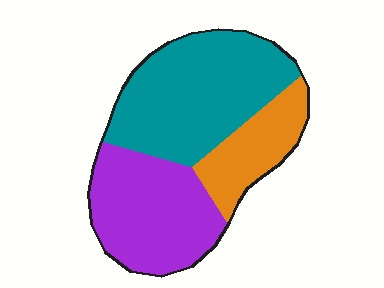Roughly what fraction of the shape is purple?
Purple takes up about one third (1/3) of the shape.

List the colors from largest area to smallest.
From largest to smallest: teal, purple, orange.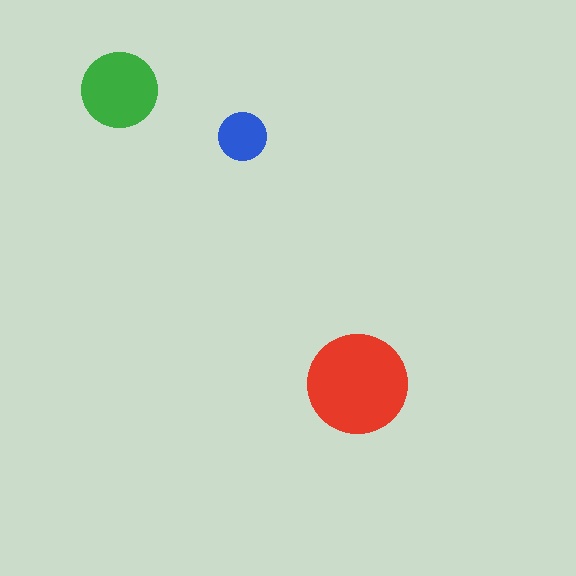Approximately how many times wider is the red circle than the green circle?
About 1.5 times wider.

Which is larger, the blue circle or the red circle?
The red one.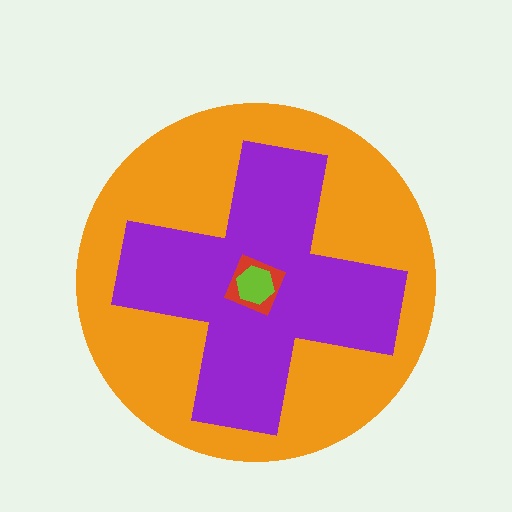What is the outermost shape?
The orange circle.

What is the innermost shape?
The lime hexagon.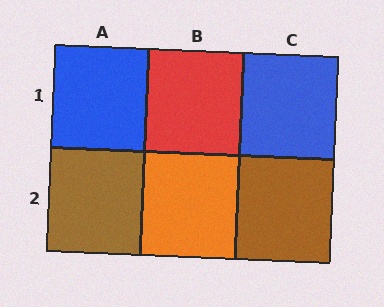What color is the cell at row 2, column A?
Brown.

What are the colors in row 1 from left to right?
Blue, red, blue.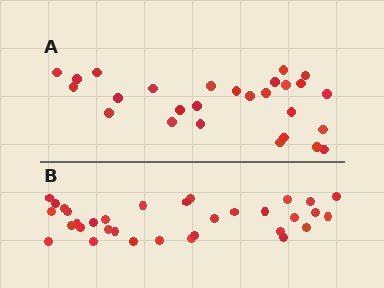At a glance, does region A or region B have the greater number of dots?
Region B (the bottom region) has more dots.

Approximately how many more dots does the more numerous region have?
Region B has about 6 more dots than region A.